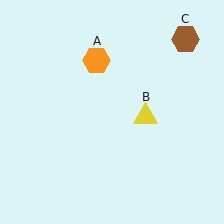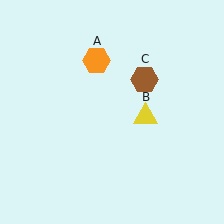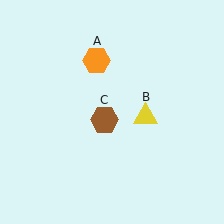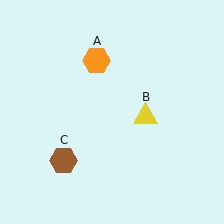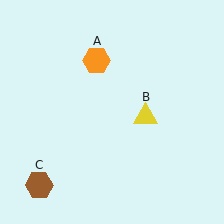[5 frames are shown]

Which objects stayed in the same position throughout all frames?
Orange hexagon (object A) and yellow triangle (object B) remained stationary.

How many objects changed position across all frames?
1 object changed position: brown hexagon (object C).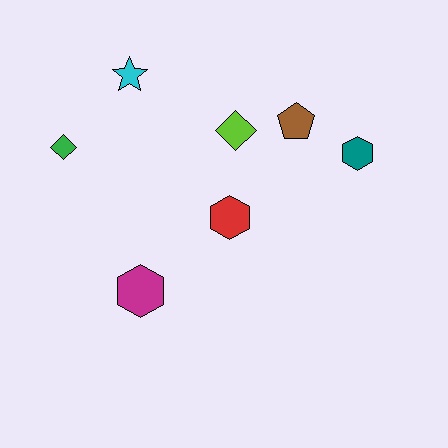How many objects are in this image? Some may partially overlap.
There are 7 objects.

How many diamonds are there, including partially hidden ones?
There are 2 diamonds.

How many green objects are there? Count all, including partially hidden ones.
There is 1 green object.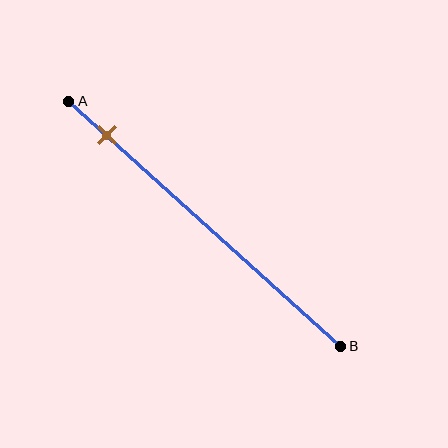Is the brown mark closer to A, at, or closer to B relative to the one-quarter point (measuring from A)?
The brown mark is closer to point A than the one-quarter point of segment AB.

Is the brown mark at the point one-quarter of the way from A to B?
No, the mark is at about 15% from A, not at the 25% one-quarter point.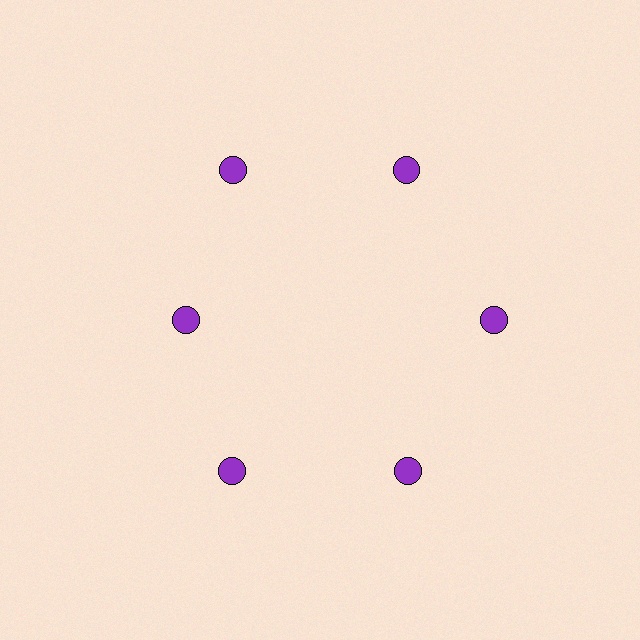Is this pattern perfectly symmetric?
No. The 6 purple circles are arranged in a ring, but one element near the 9 o'clock position is pulled inward toward the center, breaking the 6-fold rotational symmetry.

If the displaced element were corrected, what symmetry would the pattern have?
It would have 6-fold rotational symmetry — the pattern would map onto itself every 60 degrees.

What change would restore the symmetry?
The symmetry would be restored by moving it outward, back onto the ring so that all 6 circles sit at equal angles and equal distance from the center.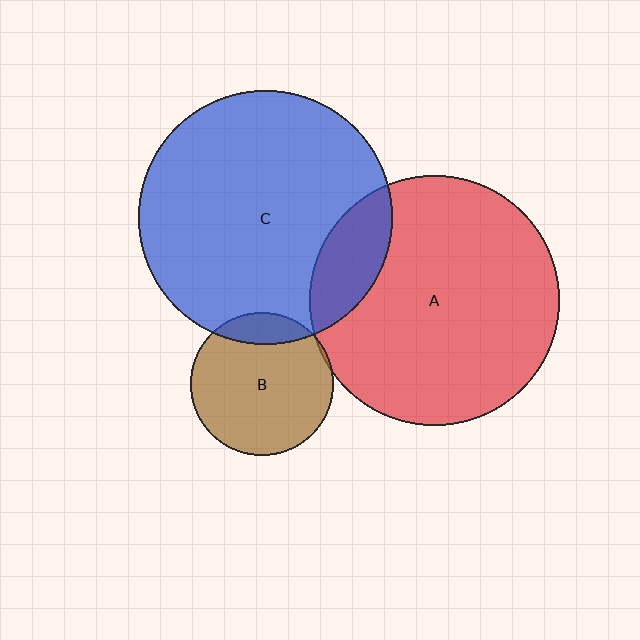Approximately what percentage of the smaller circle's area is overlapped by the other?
Approximately 15%.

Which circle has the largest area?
Circle C (blue).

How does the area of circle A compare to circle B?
Approximately 3.1 times.